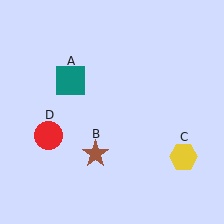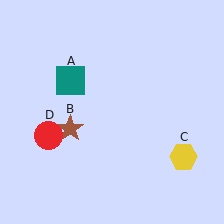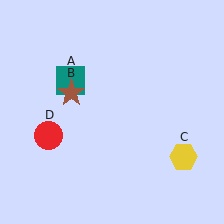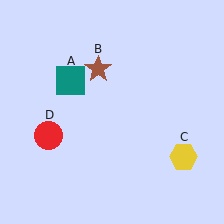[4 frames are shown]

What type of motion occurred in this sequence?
The brown star (object B) rotated clockwise around the center of the scene.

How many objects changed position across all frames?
1 object changed position: brown star (object B).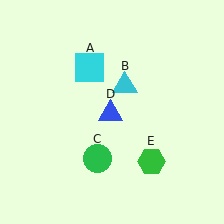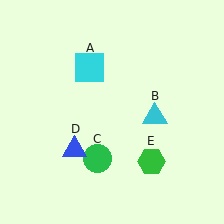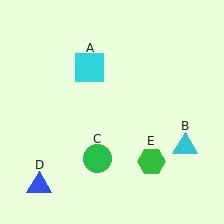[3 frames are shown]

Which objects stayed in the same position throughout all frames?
Cyan square (object A) and green circle (object C) and green hexagon (object E) remained stationary.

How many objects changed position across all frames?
2 objects changed position: cyan triangle (object B), blue triangle (object D).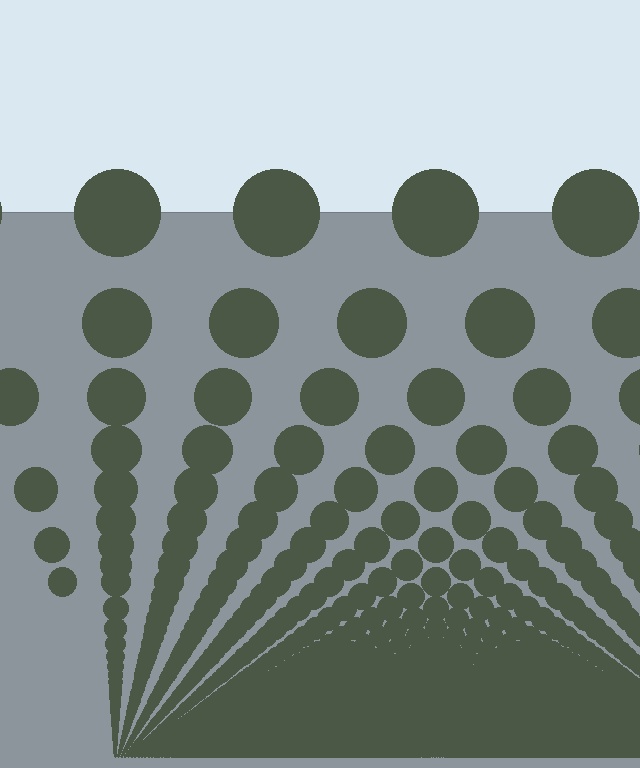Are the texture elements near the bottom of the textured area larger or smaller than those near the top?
Smaller. The gradient is inverted — elements near the bottom are smaller and denser.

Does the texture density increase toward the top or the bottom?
Density increases toward the bottom.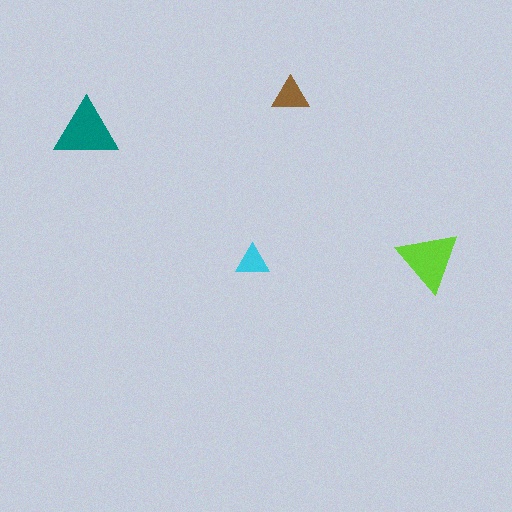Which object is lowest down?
The cyan triangle is bottommost.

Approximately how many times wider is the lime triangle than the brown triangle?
About 1.5 times wider.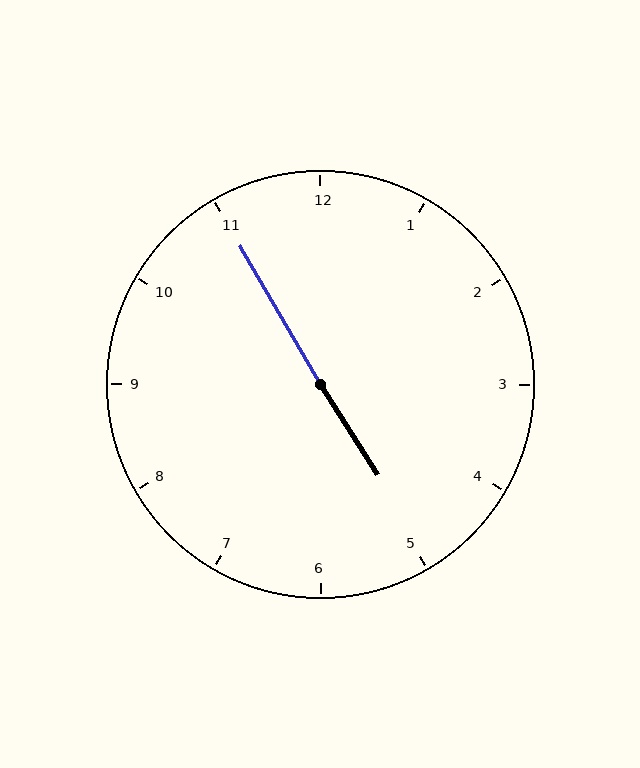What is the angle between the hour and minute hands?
Approximately 178 degrees.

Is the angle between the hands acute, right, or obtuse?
It is obtuse.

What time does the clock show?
4:55.